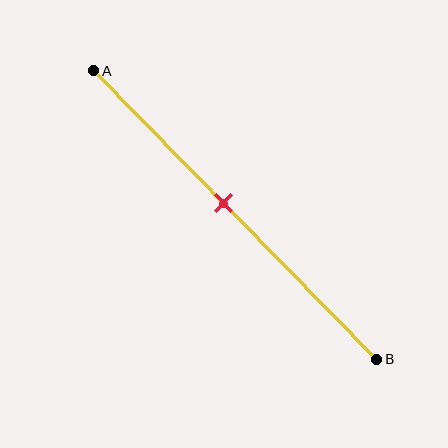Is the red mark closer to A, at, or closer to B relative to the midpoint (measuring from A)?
The red mark is closer to point A than the midpoint of segment AB.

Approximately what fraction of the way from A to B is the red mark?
The red mark is approximately 45% of the way from A to B.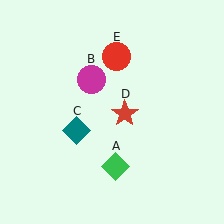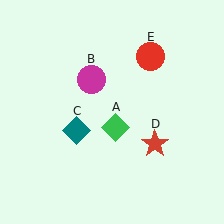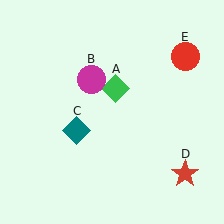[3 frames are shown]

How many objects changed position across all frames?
3 objects changed position: green diamond (object A), red star (object D), red circle (object E).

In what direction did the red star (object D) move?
The red star (object D) moved down and to the right.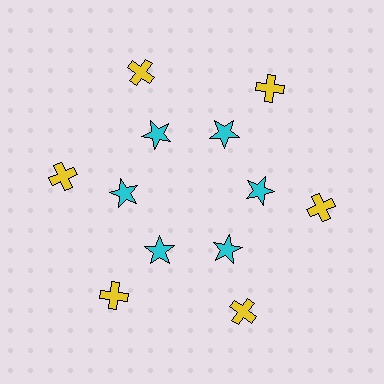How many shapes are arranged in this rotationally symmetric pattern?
There are 12 shapes, arranged in 6 groups of 2.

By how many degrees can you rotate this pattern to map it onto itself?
The pattern maps onto itself every 60 degrees of rotation.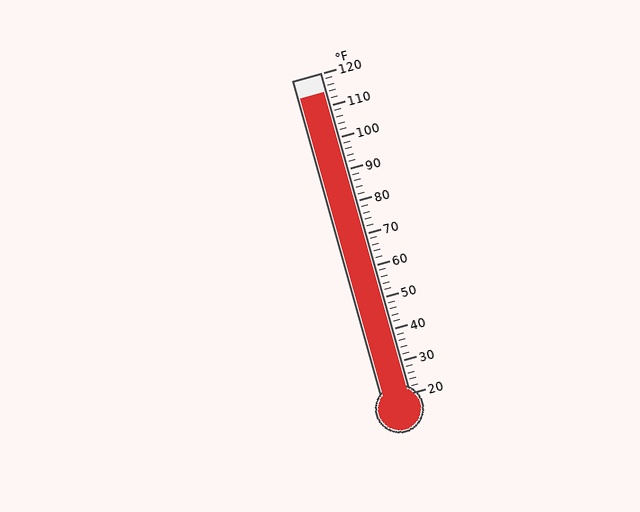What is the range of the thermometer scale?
The thermometer scale ranges from 20°F to 120°F.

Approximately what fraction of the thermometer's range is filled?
The thermometer is filled to approximately 95% of its range.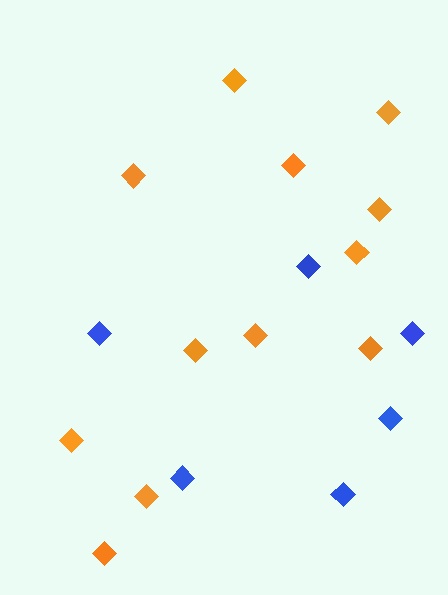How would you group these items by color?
There are 2 groups: one group of orange diamonds (12) and one group of blue diamonds (6).